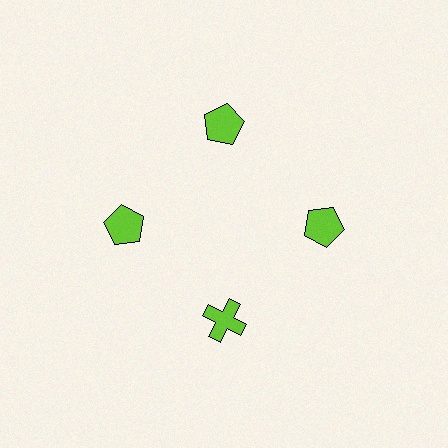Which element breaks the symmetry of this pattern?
The lime cross at roughly the 6 o'clock position breaks the symmetry. All other shapes are lime pentagons.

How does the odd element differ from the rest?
It has a different shape: cross instead of pentagon.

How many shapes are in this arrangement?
There are 4 shapes arranged in a ring pattern.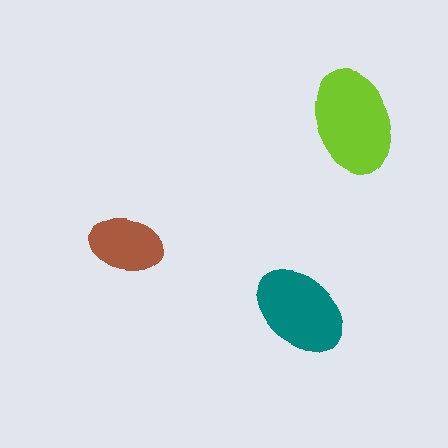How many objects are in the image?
There are 3 objects in the image.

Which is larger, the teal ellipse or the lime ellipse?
The lime one.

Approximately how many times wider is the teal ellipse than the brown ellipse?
About 1.5 times wider.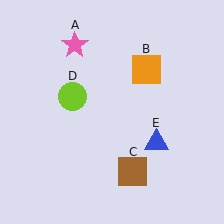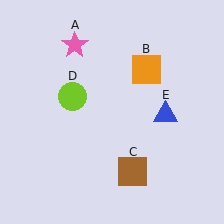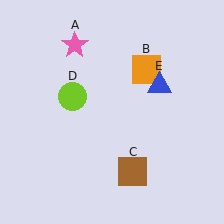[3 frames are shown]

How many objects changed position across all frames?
1 object changed position: blue triangle (object E).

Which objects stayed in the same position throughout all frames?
Pink star (object A) and orange square (object B) and brown square (object C) and lime circle (object D) remained stationary.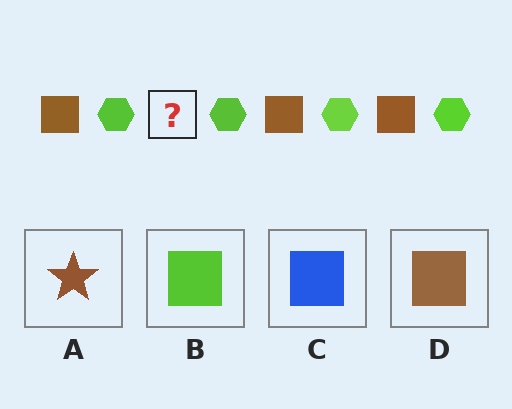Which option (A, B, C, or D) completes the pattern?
D.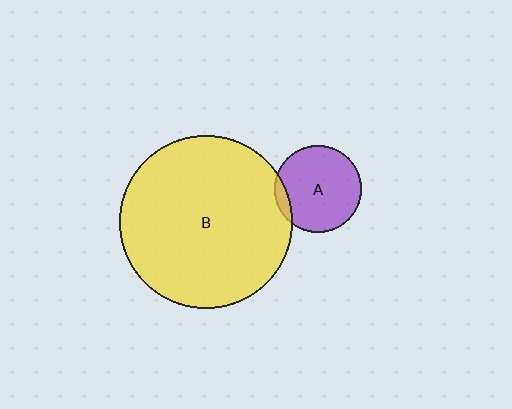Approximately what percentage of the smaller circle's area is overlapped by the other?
Approximately 10%.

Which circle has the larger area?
Circle B (yellow).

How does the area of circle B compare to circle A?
Approximately 3.9 times.